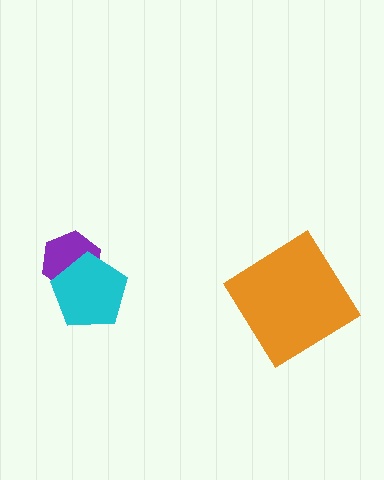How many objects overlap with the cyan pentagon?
1 object overlaps with the cyan pentagon.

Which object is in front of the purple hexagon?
The cyan pentagon is in front of the purple hexagon.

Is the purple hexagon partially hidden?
Yes, it is partially covered by another shape.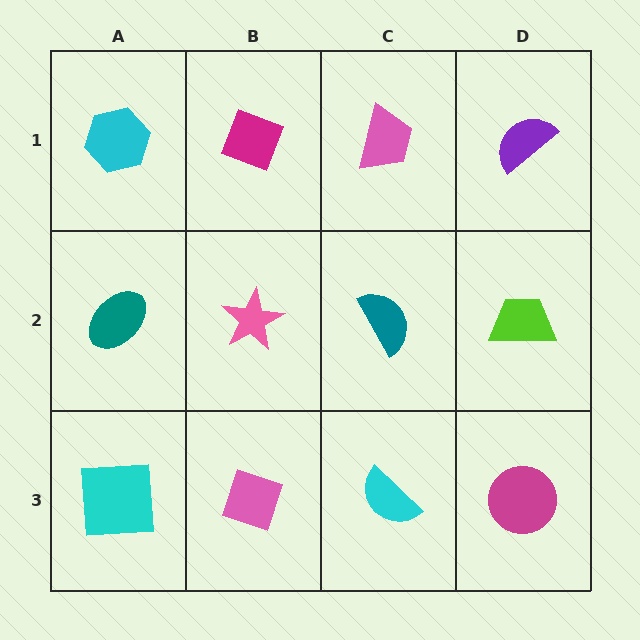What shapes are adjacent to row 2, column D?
A purple semicircle (row 1, column D), a magenta circle (row 3, column D), a teal semicircle (row 2, column C).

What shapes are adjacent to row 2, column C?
A pink trapezoid (row 1, column C), a cyan semicircle (row 3, column C), a pink star (row 2, column B), a lime trapezoid (row 2, column D).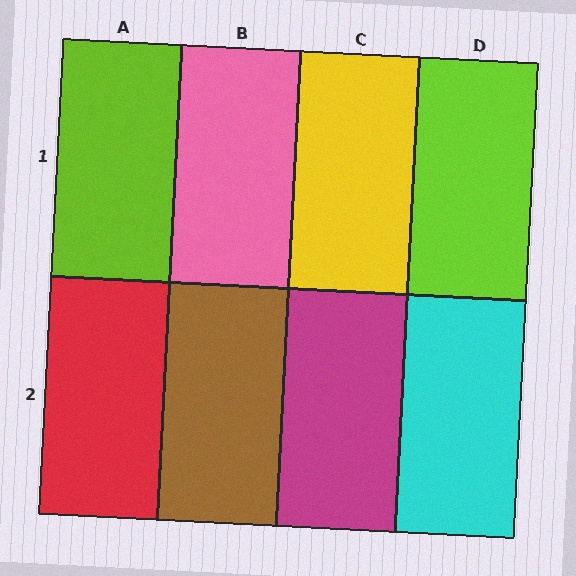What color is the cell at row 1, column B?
Pink.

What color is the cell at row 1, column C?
Yellow.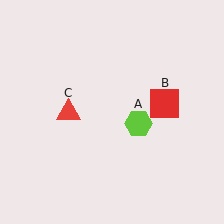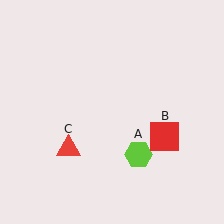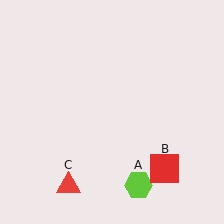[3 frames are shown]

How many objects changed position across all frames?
3 objects changed position: lime hexagon (object A), red square (object B), red triangle (object C).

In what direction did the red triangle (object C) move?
The red triangle (object C) moved down.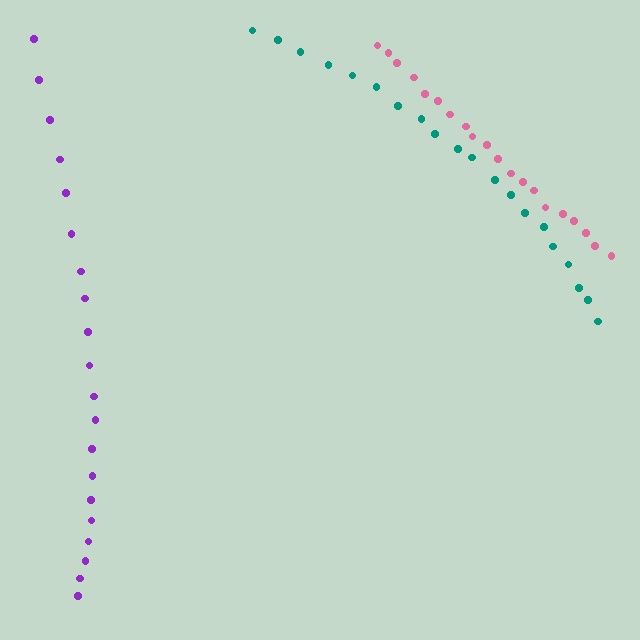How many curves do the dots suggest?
There are 3 distinct paths.